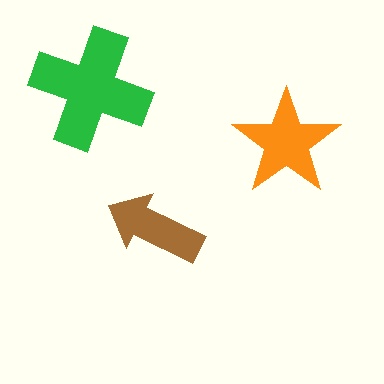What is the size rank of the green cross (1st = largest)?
1st.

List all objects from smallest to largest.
The brown arrow, the orange star, the green cross.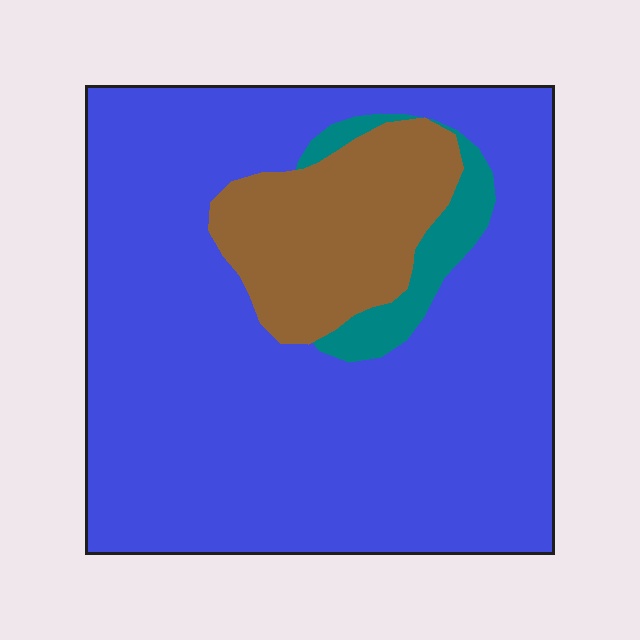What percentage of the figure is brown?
Brown covers around 15% of the figure.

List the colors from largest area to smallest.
From largest to smallest: blue, brown, teal.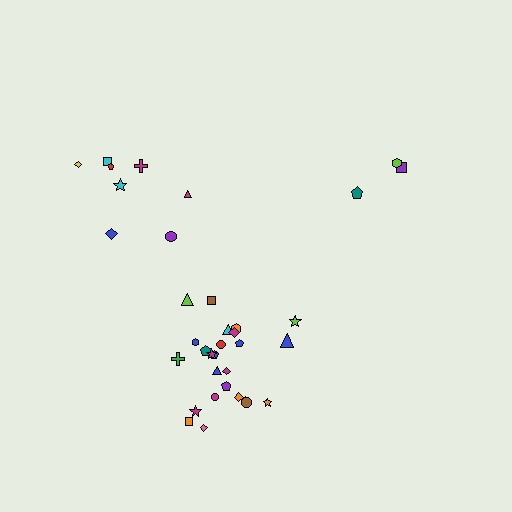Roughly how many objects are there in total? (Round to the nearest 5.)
Roughly 35 objects in total.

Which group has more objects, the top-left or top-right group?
The top-left group.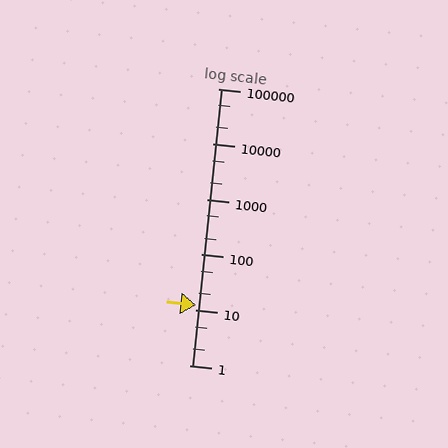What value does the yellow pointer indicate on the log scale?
The pointer indicates approximately 12.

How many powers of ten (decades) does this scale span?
The scale spans 5 decades, from 1 to 100000.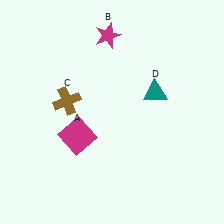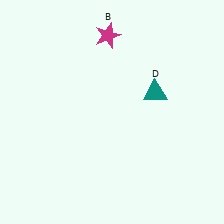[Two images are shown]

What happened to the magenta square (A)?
The magenta square (A) was removed in Image 2. It was in the bottom-left area of Image 1.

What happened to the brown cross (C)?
The brown cross (C) was removed in Image 2. It was in the top-left area of Image 1.